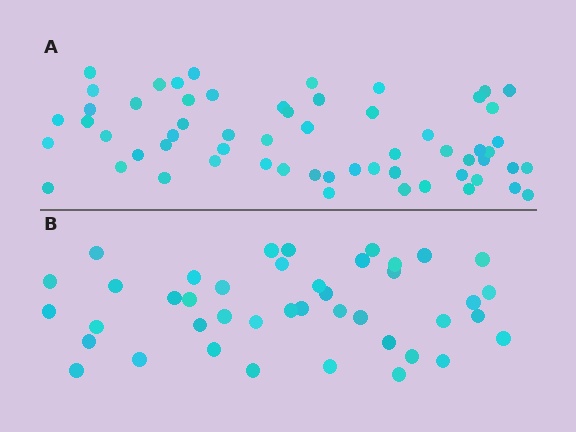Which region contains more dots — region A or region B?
Region A (the top region) has more dots.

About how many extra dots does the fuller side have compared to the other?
Region A has approximately 20 more dots than region B.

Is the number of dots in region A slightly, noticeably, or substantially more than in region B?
Region A has noticeably more, but not dramatically so. The ratio is roughly 1.4 to 1.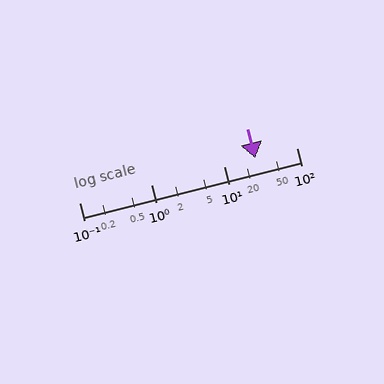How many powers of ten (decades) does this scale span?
The scale spans 3 decades, from 0.1 to 100.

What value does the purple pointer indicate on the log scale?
The pointer indicates approximately 27.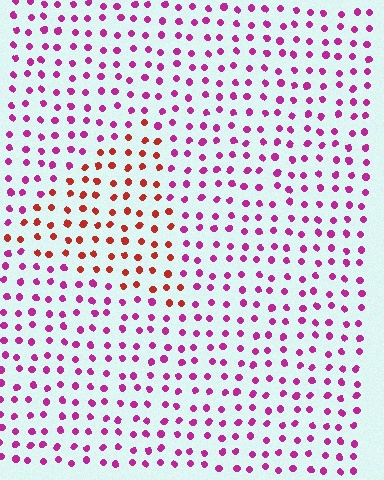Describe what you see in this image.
The image is filled with small magenta elements in a uniform arrangement. A triangle-shaped region is visible where the elements are tinted to a slightly different hue, forming a subtle color boundary.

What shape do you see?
I see a triangle.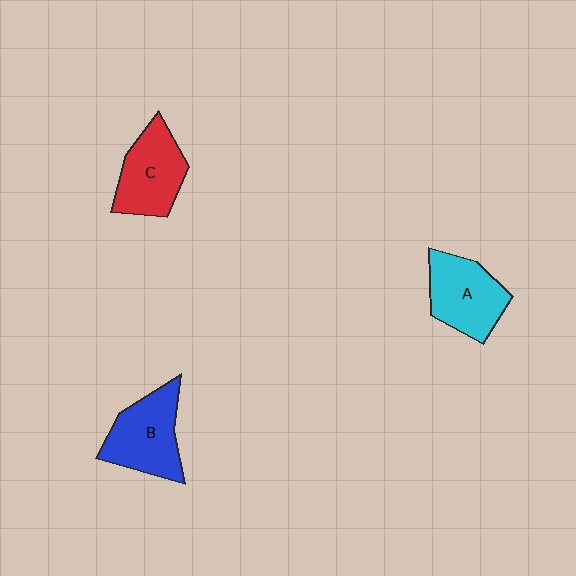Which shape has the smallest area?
Shape C (red).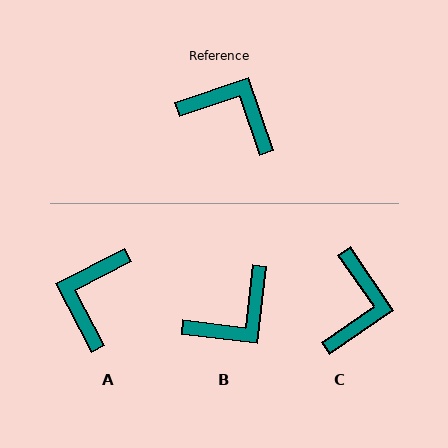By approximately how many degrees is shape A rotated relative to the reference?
Approximately 98 degrees counter-clockwise.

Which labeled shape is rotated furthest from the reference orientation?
B, about 115 degrees away.